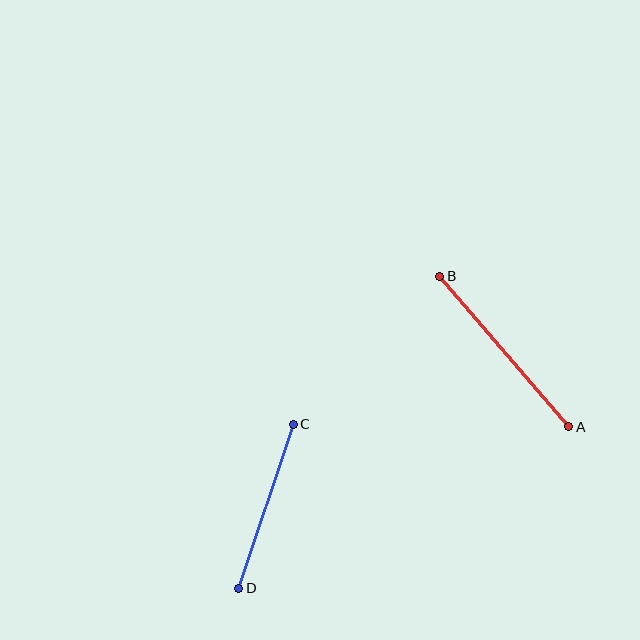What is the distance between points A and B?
The distance is approximately 199 pixels.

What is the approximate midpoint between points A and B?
The midpoint is at approximately (504, 352) pixels.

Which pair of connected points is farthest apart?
Points A and B are farthest apart.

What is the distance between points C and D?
The distance is approximately 173 pixels.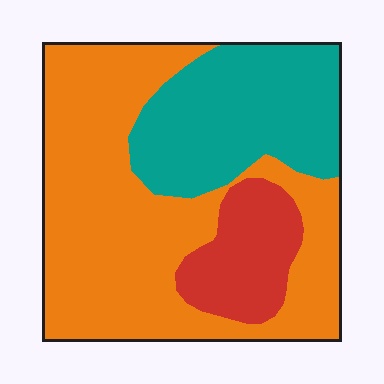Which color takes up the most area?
Orange, at roughly 55%.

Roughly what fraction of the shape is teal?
Teal takes up between a quarter and a half of the shape.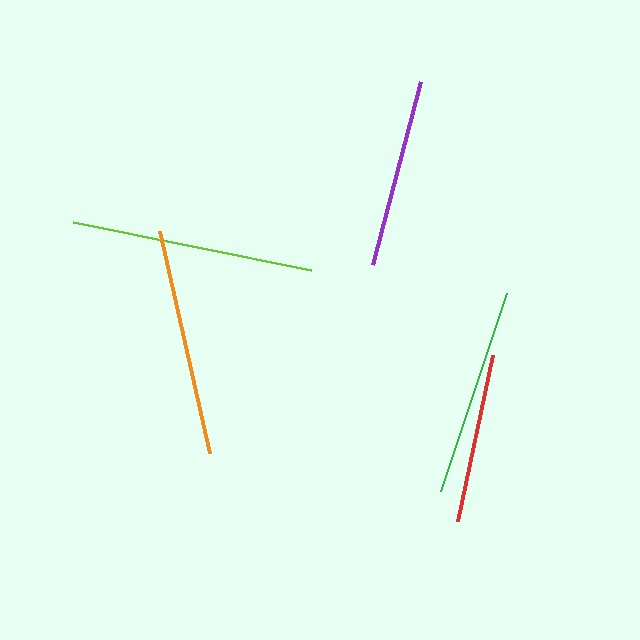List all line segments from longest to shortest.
From longest to shortest: lime, orange, green, purple, red.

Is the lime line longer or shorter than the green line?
The lime line is longer than the green line.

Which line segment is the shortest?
The red line is the shortest at approximately 170 pixels.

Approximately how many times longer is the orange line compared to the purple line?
The orange line is approximately 1.2 times the length of the purple line.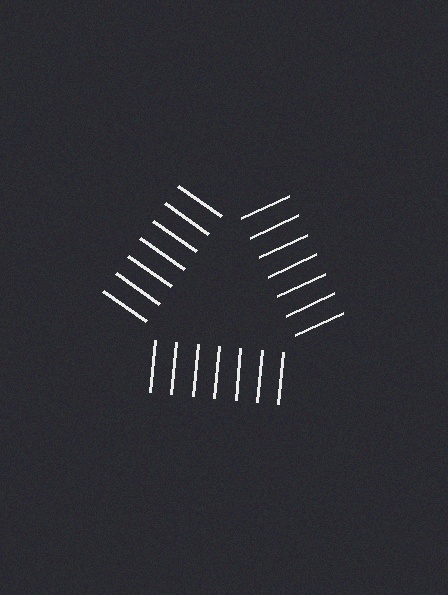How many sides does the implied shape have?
3 sides — the line-ends trace a triangle.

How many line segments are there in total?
21 — 7 along each of the 3 edges.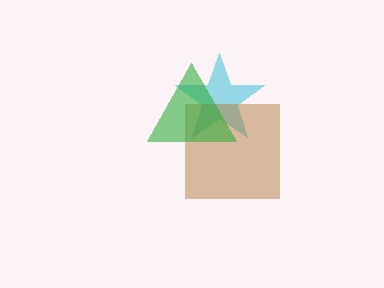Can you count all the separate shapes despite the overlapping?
Yes, there are 3 separate shapes.